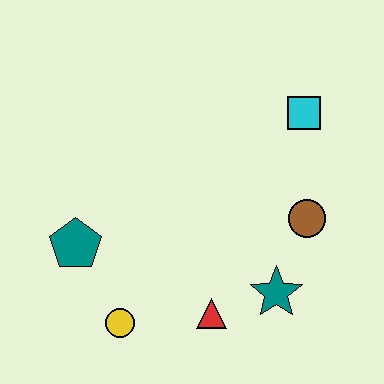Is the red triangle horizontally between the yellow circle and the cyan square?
Yes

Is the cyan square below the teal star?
No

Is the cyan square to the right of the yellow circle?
Yes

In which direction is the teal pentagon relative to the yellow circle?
The teal pentagon is above the yellow circle.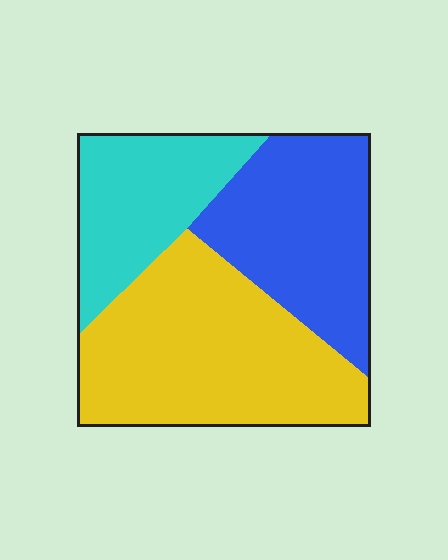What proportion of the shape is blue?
Blue takes up between a quarter and a half of the shape.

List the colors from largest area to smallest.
From largest to smallest: yellow, blue, cyan.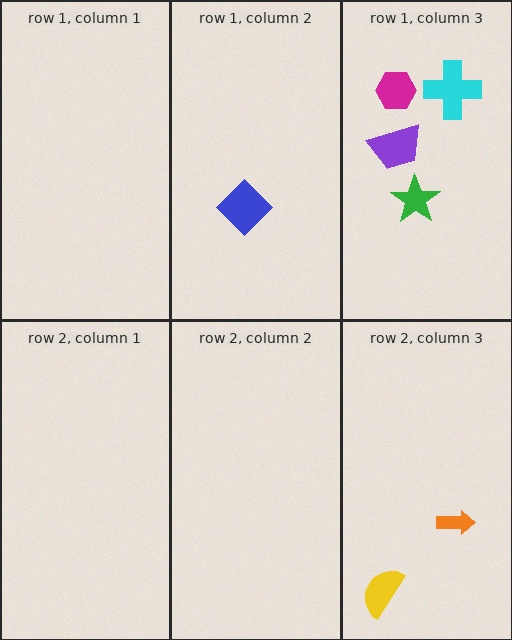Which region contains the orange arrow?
The row 2, column 3 region.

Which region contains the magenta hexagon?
The row 1, column 3 region.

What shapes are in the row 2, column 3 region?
The yellow semicircle, the orange arrow.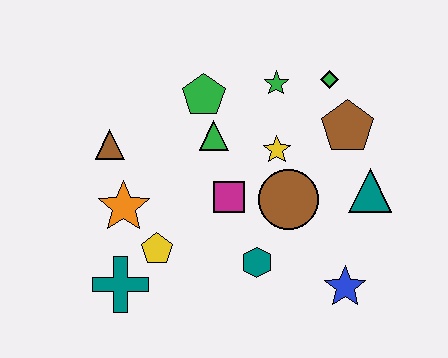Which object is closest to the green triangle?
The green pentagon is closest to the green triangle.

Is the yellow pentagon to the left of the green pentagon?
Yes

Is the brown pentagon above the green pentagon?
No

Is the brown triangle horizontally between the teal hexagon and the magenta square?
No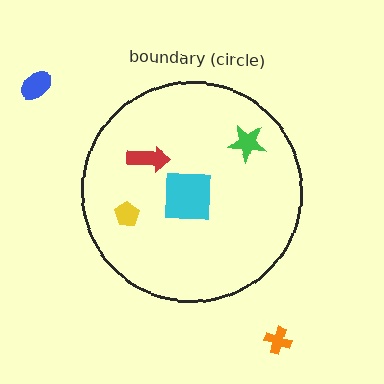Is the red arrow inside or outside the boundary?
Inside.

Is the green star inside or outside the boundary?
Inside.